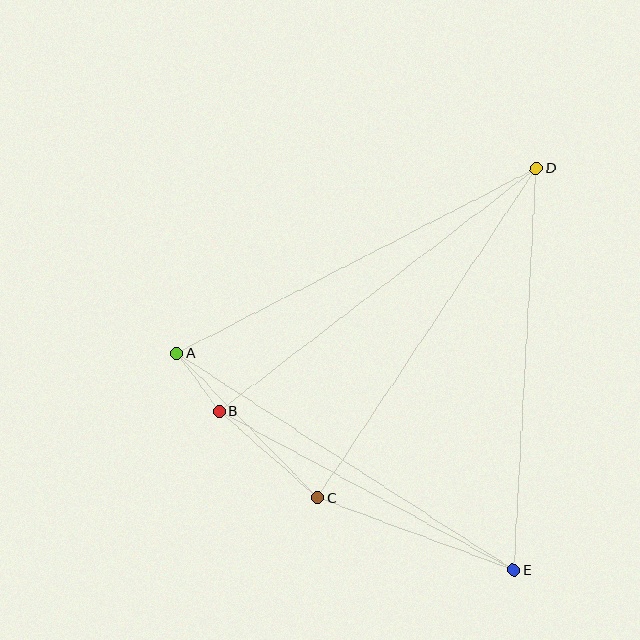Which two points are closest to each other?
Points A and B are closest to each other.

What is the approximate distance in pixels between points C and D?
The distance between C and D is approximately 395 pixels.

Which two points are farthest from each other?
Points A and D are farthest from each other.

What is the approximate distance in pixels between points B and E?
The distance between B and E is approximately 335 pixels.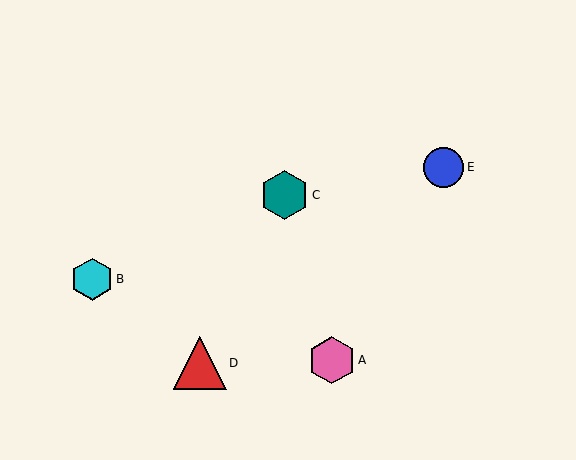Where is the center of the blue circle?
The center of the blue circle is at (444, 167).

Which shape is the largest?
The red triangle (labeled D) is the largest.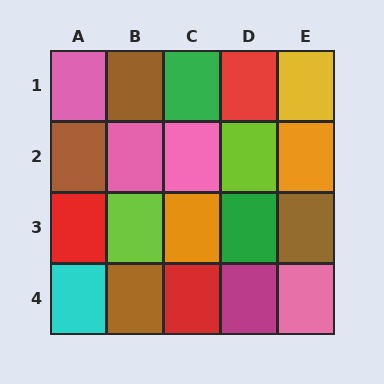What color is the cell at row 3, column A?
Red.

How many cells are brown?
4 cells are brown.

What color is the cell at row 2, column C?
Pink.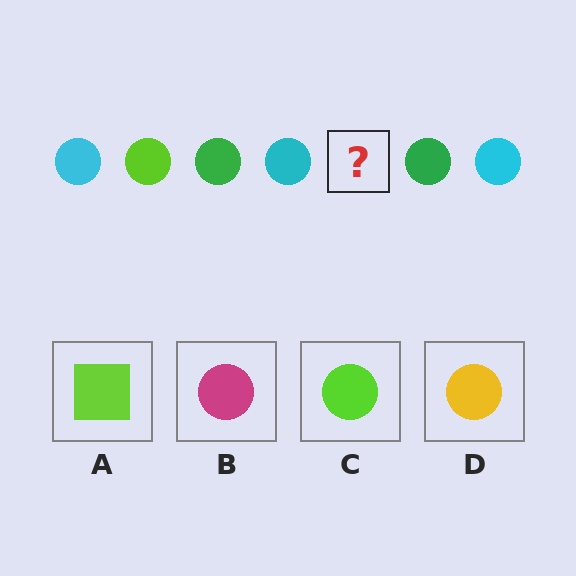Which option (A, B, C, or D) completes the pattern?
C.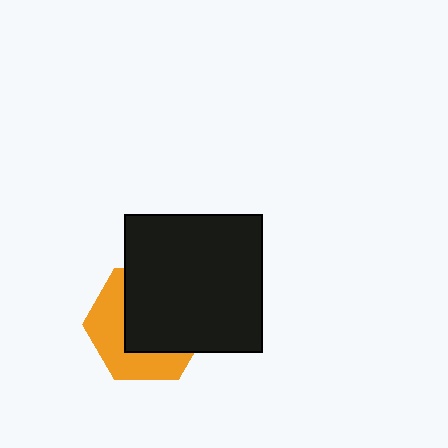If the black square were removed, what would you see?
You would see the complete orange hexagon.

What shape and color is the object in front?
The object in front is a black square.